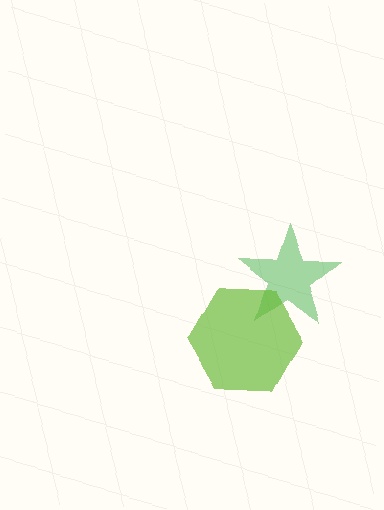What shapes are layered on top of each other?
The layered shapes are: a green star, a lime hexagon.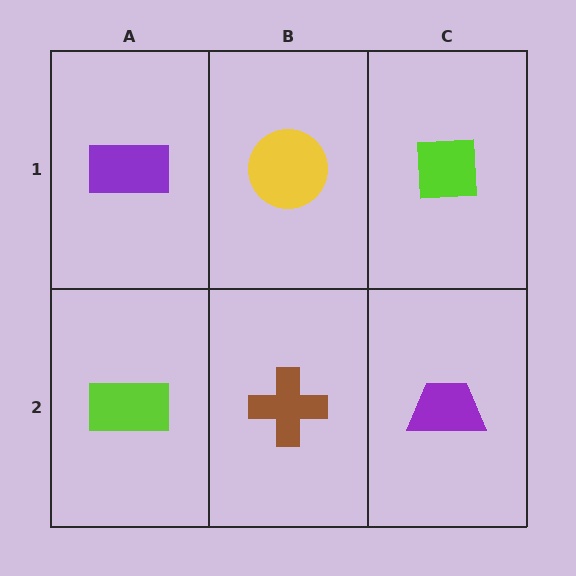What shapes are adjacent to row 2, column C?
A lime square (row 1, column C), a brown cross (row 2, column B).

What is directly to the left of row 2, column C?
A brown cross.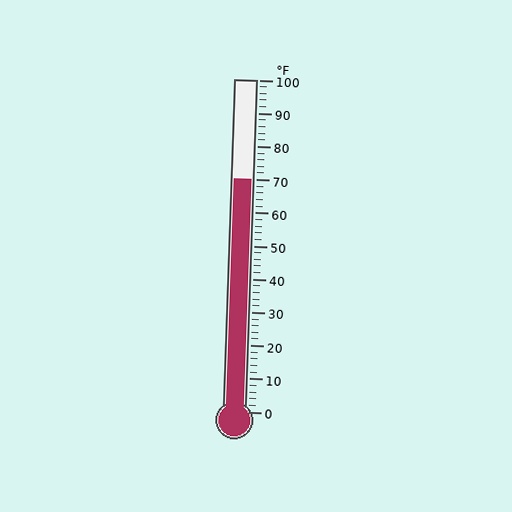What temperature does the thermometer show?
The thermometer shows approximately 70°F.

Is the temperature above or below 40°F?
The temperature is above 40°F.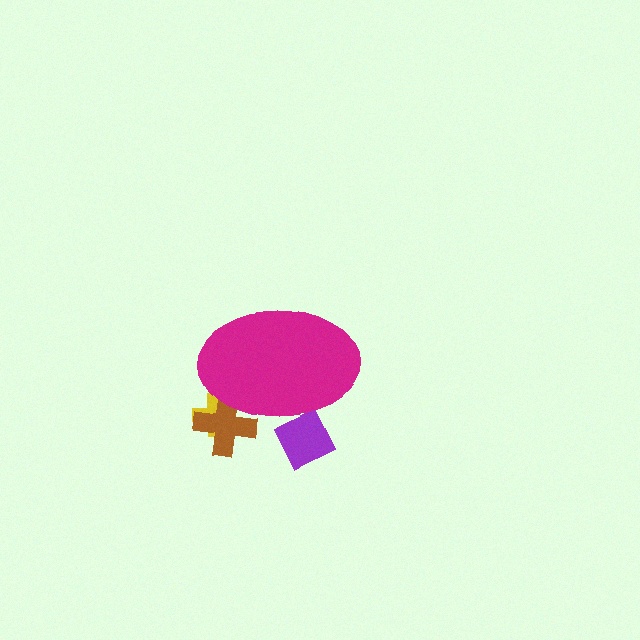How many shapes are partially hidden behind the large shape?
3 shapes are partially hidden.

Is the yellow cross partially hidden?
Yes, the yellow cross is partially hidden behind the magenta ellipse.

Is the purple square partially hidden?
Yes, the purple square is partially hidden behind the magenta ellipse.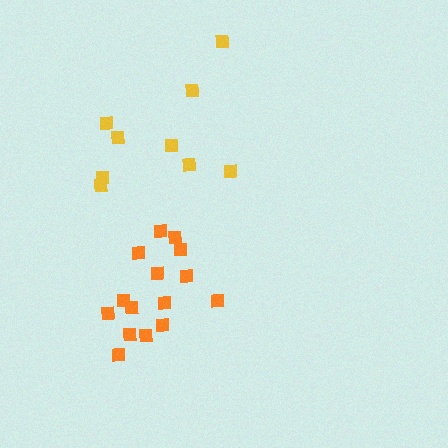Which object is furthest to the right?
The yellow cluster is rightmost.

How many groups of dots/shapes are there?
There are 2 groups.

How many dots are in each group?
Group 1: 15 dots, Group 2: 9 dots (24 total).